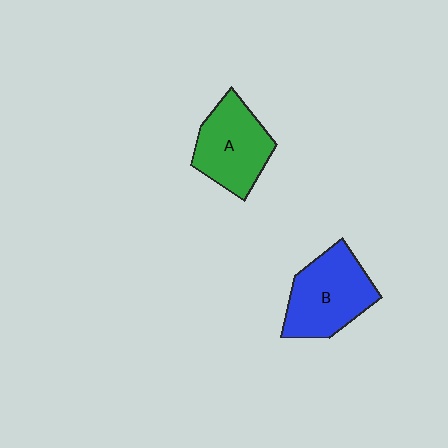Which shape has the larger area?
Shape B (blue).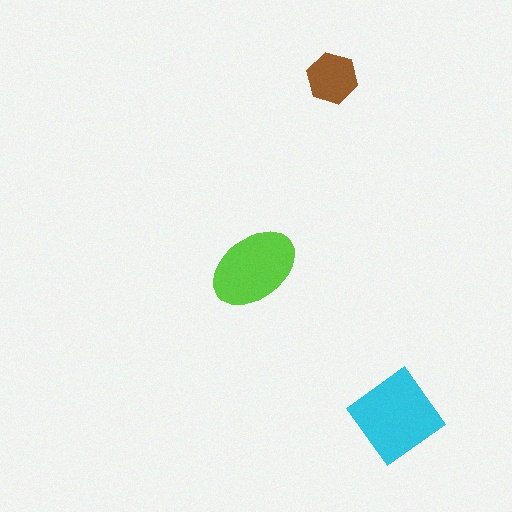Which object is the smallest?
The brown hexagon.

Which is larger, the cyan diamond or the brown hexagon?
The cyan diamond.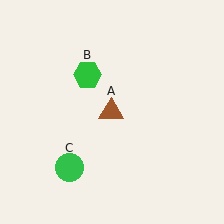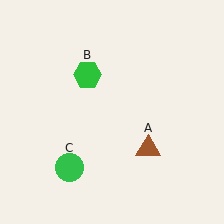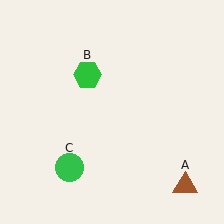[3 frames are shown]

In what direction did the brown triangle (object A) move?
The brown triangle (object A) moved down and to the right.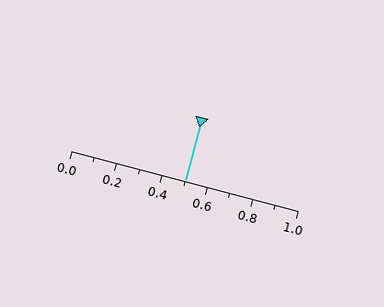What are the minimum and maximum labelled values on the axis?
The axis runs from 0.0 to 1.0.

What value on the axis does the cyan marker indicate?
The marker indicates approximately 0.5.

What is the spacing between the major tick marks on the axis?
The major ticks are spaced 0.2 apart.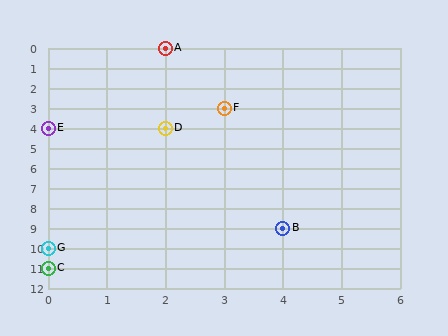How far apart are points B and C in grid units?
Points B and C are 4 columns and 2 rows apart (about 4.5 grid units diagonally).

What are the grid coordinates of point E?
Point E is at grid coordinates (0, 4).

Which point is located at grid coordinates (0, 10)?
Point G is at (0, 10).